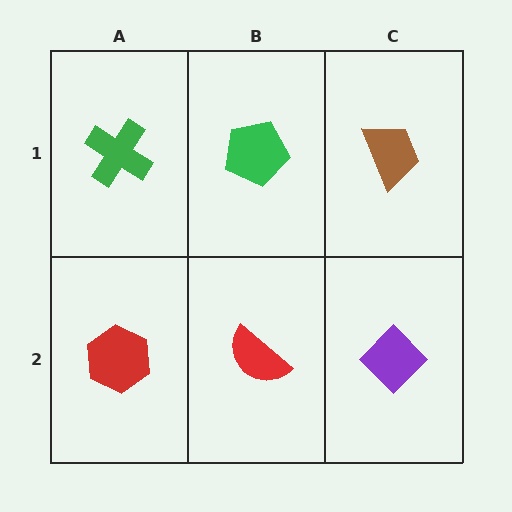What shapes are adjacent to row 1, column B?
A red semicircle (row 2, column B), a green cross (row 1, column A), a brown trapezoid (row 1, column C).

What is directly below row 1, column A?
A red hexagon.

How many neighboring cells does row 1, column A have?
2.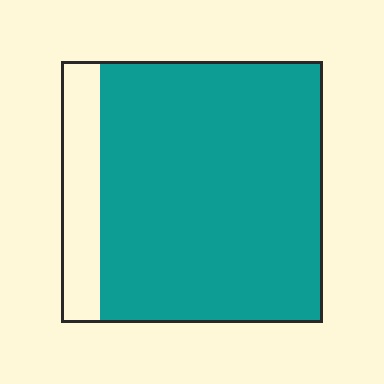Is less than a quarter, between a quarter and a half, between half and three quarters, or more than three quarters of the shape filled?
More than three quarters.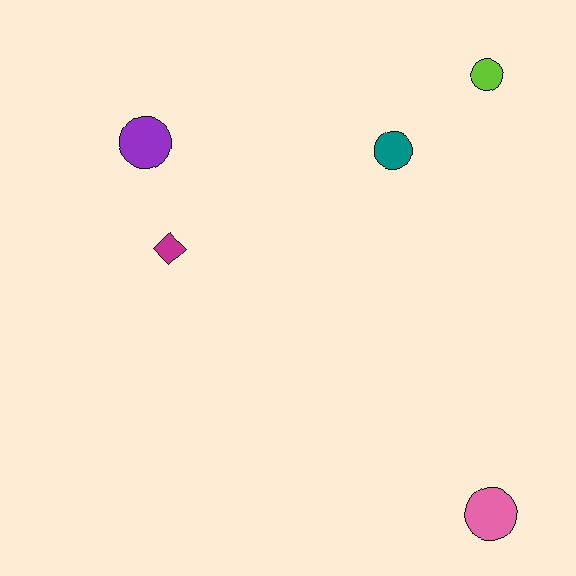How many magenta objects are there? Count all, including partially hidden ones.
There is 1 magenta object.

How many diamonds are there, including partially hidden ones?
There is 1 diamond.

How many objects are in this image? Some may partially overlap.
There are 5 objects.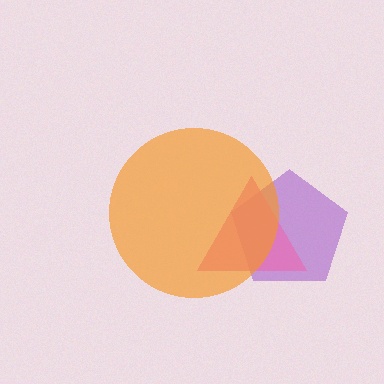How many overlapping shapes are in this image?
There are 3 overlapping shapes in the image.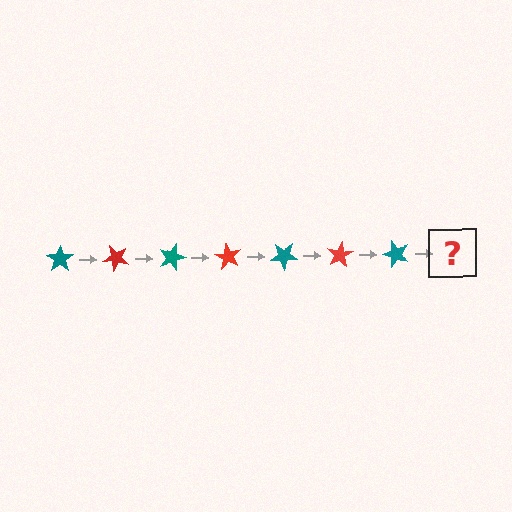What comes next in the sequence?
The next element should be a red star, rotated 315 degrees from the start.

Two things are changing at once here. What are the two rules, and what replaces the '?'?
The two rules are that it rotates 45 degrees each step and the color cycles through teal and red. The '?' should be a red star, rotated 315 degrees from the start.